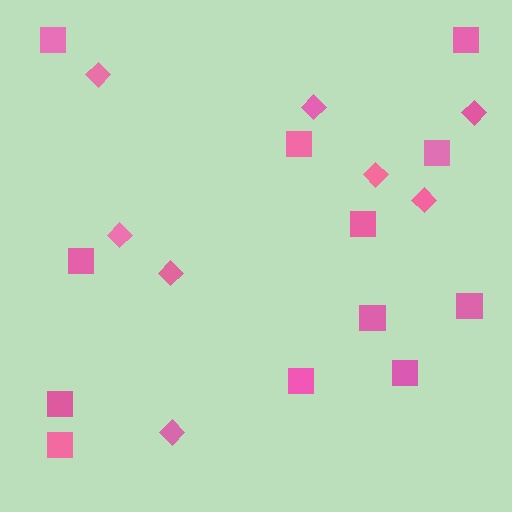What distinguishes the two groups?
There are 2 groups: one group of diamonds (8) and one group of squares (12).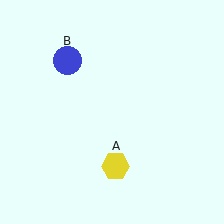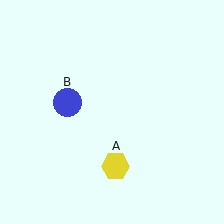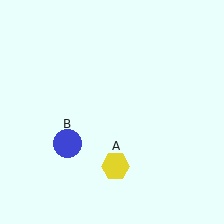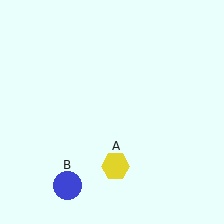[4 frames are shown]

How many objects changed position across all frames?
1 object changed position: blue circle (object B).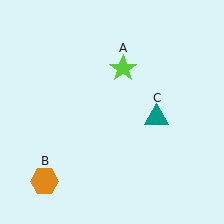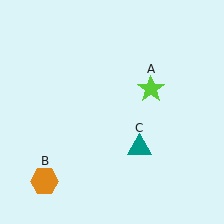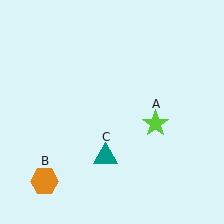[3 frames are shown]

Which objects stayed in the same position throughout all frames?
Orange hexagon (object B) remained stationary.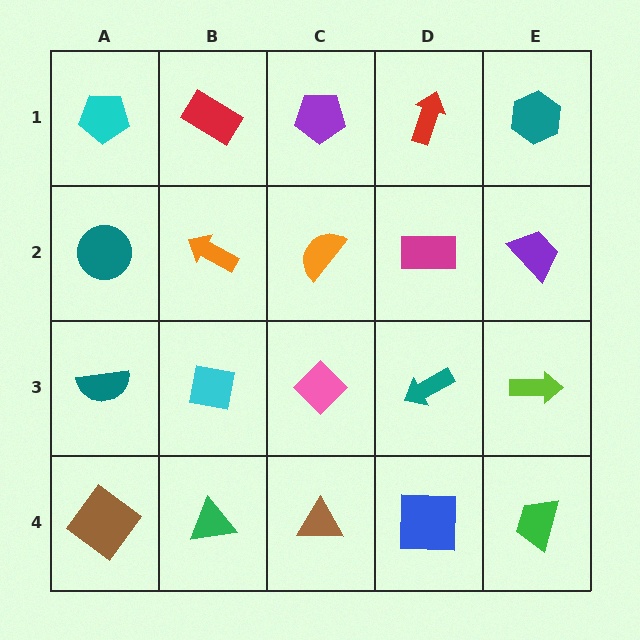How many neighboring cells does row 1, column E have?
2.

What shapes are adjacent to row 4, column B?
A cyan square (row 3, column B), a brown diamond (row 4, column A), a brown triangle (row 4, column C).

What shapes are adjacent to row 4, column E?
A lime arrow (row 3, column E), a blue square (row 4, column D).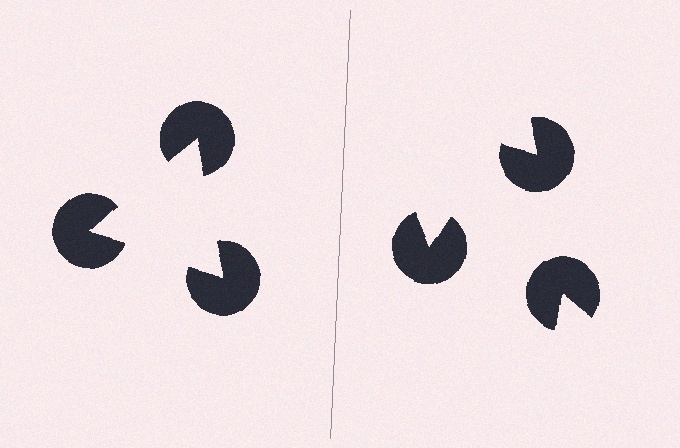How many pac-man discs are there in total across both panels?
6 — 3 on each side.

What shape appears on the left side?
An illusory triangle.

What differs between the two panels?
The pac-man discs are positioned identically on both sides; only the wedge orientations differ. On the left they align to a triangle; on the right they are misaligned.